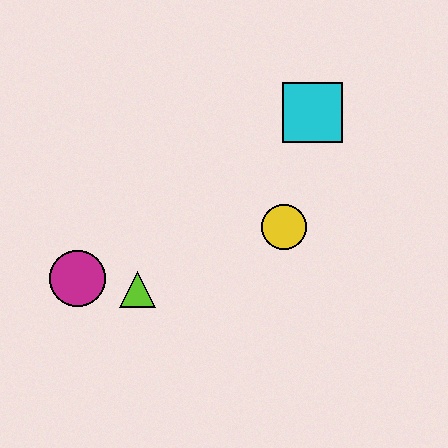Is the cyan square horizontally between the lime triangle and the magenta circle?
No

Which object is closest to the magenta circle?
The lime triangle is closest to the magenta circle.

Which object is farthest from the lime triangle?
The cyan square is farthest from the lime triangle.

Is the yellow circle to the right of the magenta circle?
Yes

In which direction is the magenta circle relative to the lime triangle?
The magenta circle is to the left of the lime triangle.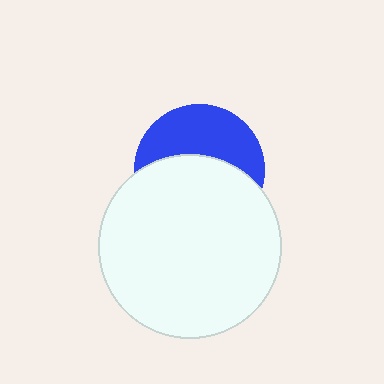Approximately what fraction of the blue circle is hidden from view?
Roughly 56% of the blue circle is hidden behind the white circle.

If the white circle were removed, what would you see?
You would see the complete blue circle.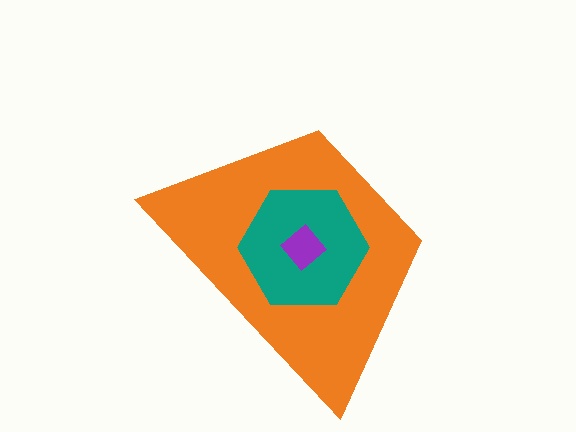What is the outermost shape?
The orange trapezoid.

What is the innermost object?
The purple diamond.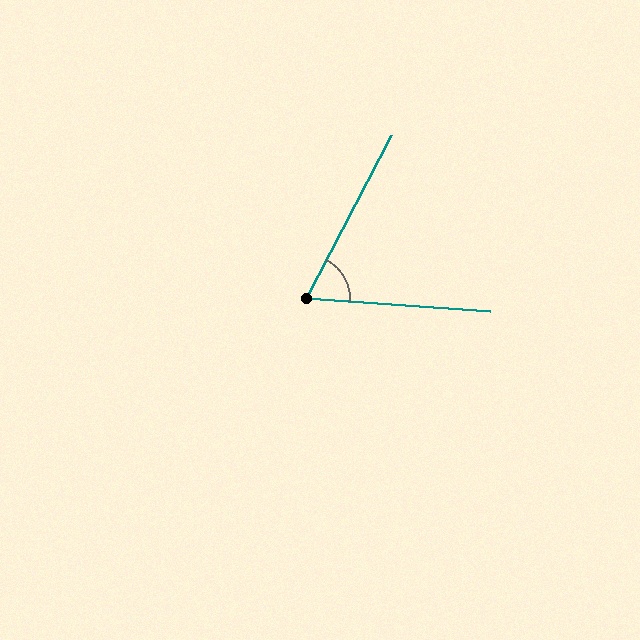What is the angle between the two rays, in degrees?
Approximately 66 degrees.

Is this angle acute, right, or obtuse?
It is acute.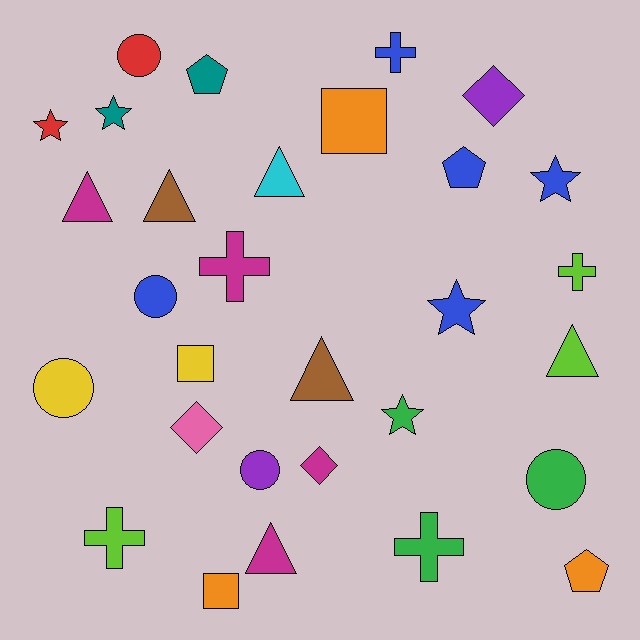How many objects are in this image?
There are 30 objects.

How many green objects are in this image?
There are 3 green objects.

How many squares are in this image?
There are 3 squares.